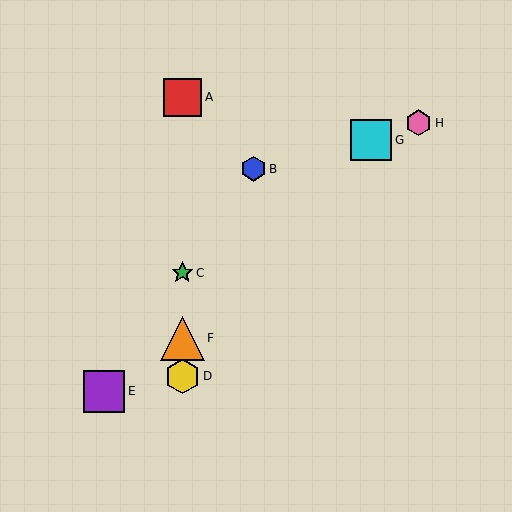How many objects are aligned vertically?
4 objects (A, C, D, F) are aligned vertically.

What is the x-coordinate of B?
Object B is at x≈253.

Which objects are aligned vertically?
Objects A, C, D, F are aligned vertically.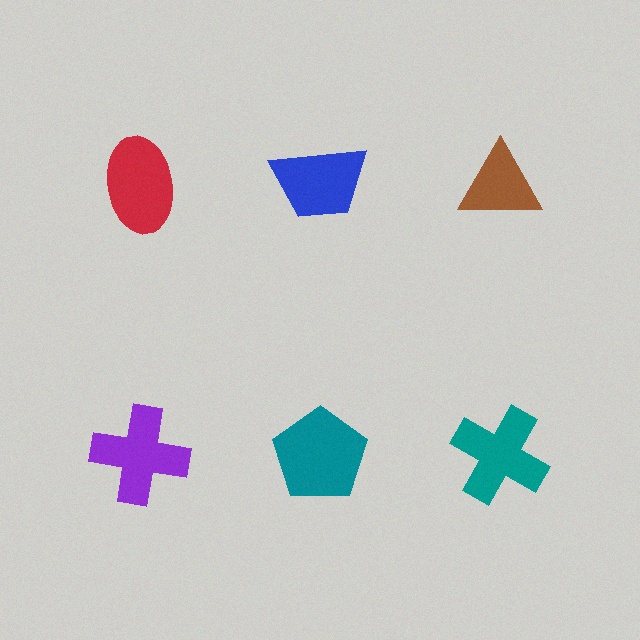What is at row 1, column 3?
A brown triangle.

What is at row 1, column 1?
A red ellipse.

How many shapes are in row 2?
3 shapes.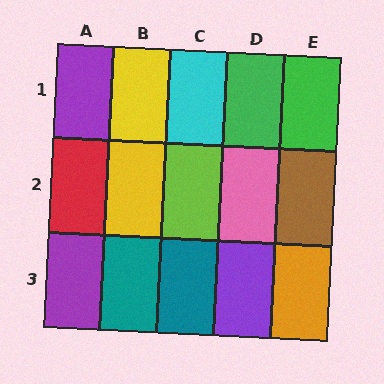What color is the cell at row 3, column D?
Purple.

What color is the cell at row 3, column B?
Teal.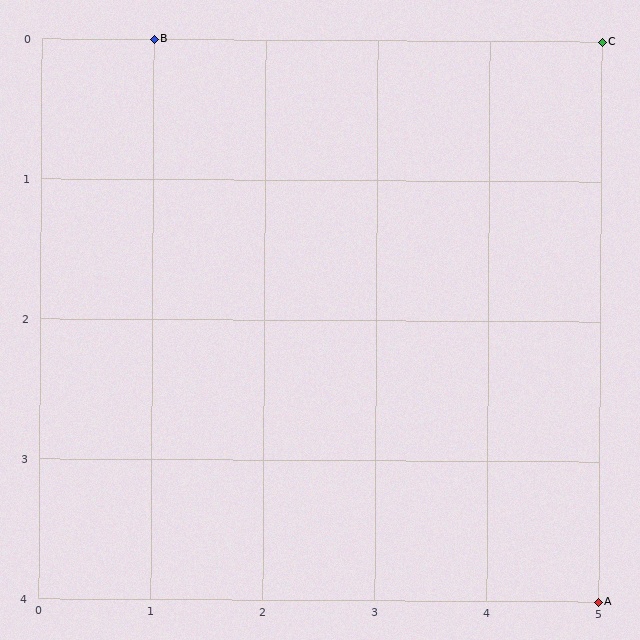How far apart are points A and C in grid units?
Points A and C are 4 rows apart.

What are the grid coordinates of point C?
Point C is at grid coordinates (5, 0).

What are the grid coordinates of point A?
Point A is at grid coordinates (5, 4).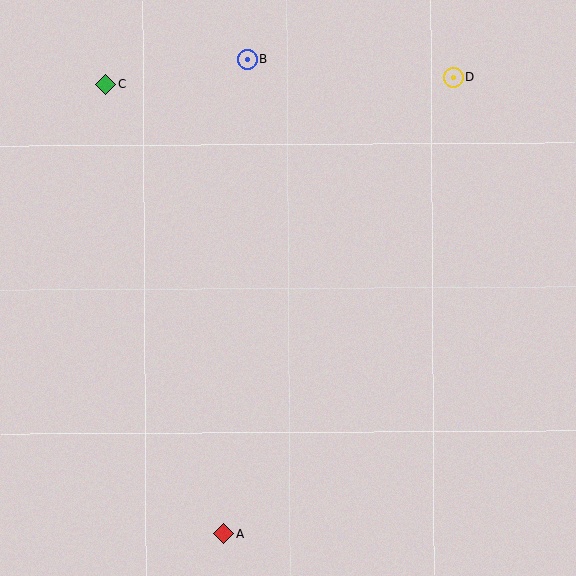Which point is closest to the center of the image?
Point B at (247, 60) is closest to the center.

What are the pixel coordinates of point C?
Point C is at (106, 85).